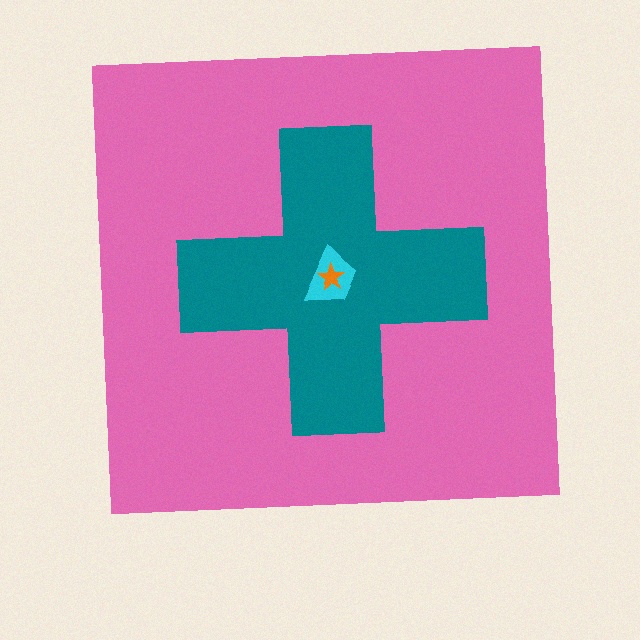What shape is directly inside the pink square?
The teal cross.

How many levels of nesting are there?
4.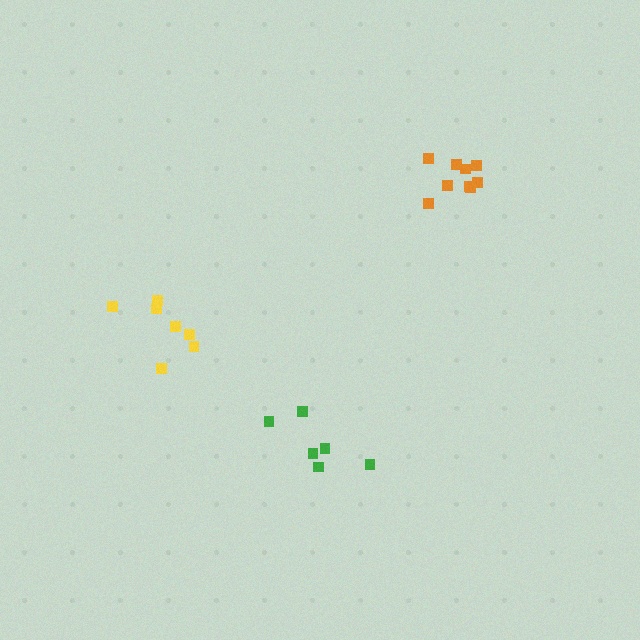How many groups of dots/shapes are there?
There are 3 groups.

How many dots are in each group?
Group 1: 9 dots, Group 2: 6 dots, Group 3: 7 dots (22 total).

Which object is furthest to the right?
The orange cluster is rightmost.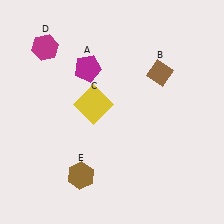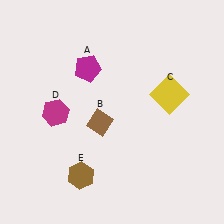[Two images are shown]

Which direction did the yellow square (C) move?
The yellow square (C) moved right.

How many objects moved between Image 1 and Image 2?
3 objects moved between the two images.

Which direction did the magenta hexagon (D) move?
The magenta hexagon (D) moved down.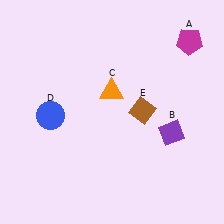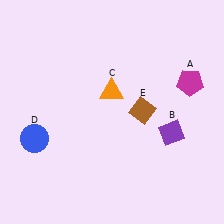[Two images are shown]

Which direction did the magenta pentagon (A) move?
The magenta pentagon (A) moved down.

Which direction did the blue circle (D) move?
The blue circle (D) moved down.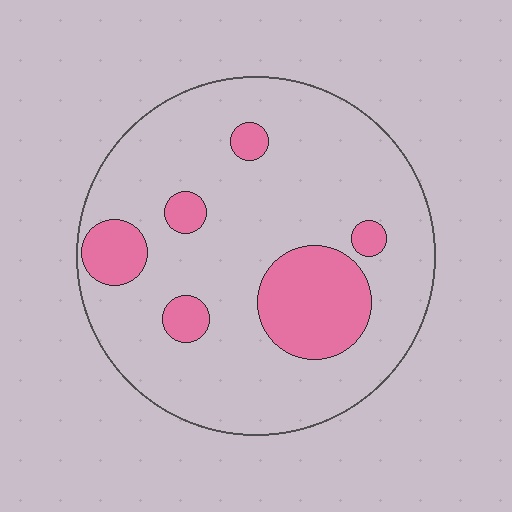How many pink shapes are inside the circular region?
6.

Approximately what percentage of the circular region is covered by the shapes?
Approximately 20%.